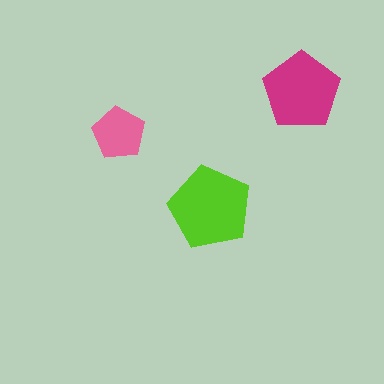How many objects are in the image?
There are 3 objects in the image.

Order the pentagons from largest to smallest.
the lime one, the magenta one, the pink one.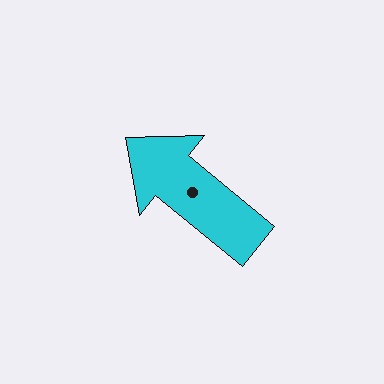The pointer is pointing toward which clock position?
Roughly 10 o'clock.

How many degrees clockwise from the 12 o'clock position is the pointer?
Approximately 309 degrees.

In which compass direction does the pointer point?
Northwest.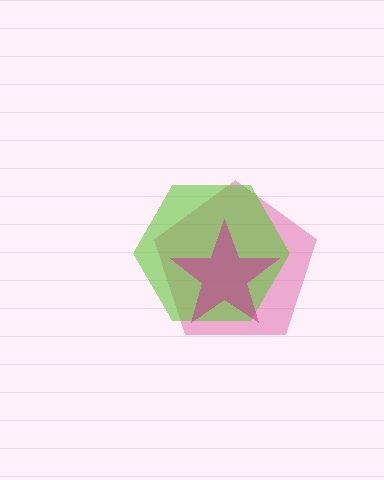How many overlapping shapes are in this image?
There are 3 overlapping shapes in the image.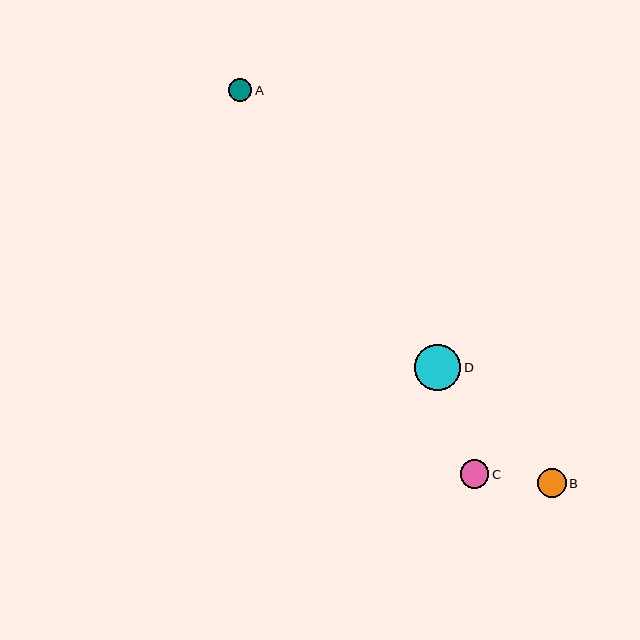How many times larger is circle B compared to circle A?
Circle B is approximately 1.2 times the size of circle A.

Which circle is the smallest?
Circle A is the smallest with a size of approximately 24 pixels.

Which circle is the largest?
Circle D is the largest with a size of approximately 46 pixels.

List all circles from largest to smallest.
From largest to smallest: D, B, C, A.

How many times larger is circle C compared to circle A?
Circle C is approximately 1.2 times the size of circle A.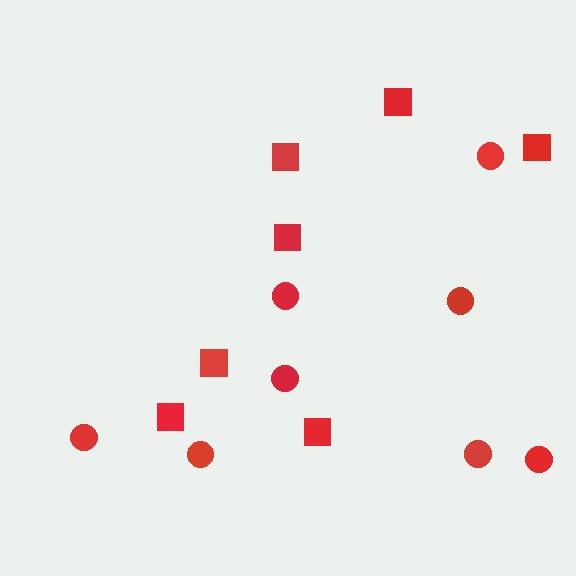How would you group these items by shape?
There are 2 groups: one group of squares (7) and one group of circles (8).